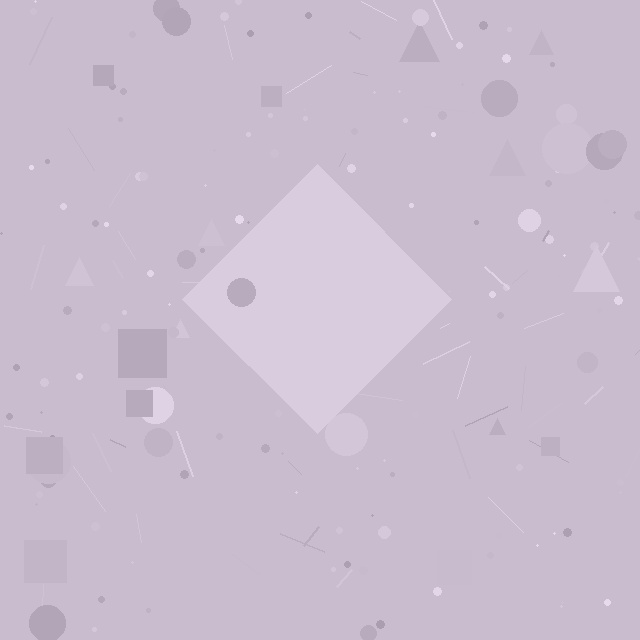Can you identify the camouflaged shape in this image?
The camouflaged shape is a diamond.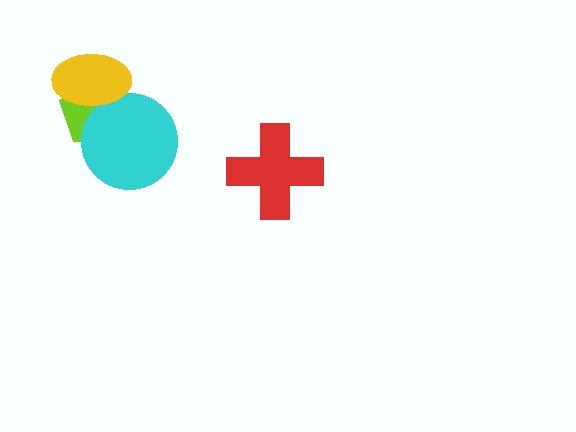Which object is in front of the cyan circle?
The yellow ellipse is in front of the cyan circle.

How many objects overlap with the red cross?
0 objects overlap with the red cross.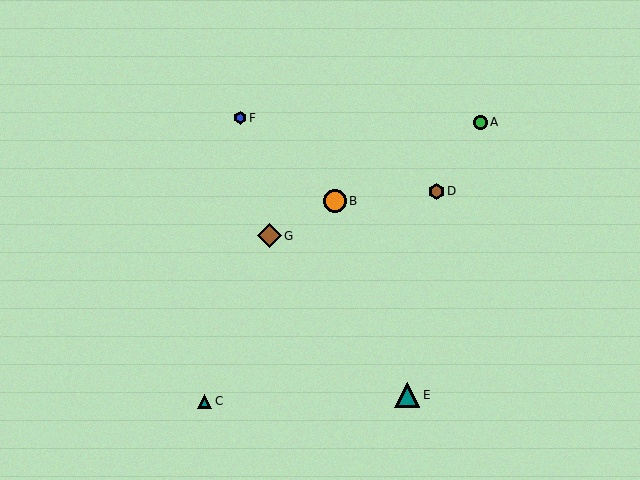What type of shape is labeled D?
Shape D is a brown hexagon.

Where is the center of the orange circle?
The center of the orange circle is at (335, 201).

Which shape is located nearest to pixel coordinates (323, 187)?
The orange circle (labeled B) at (335, 201) is nearest to that location.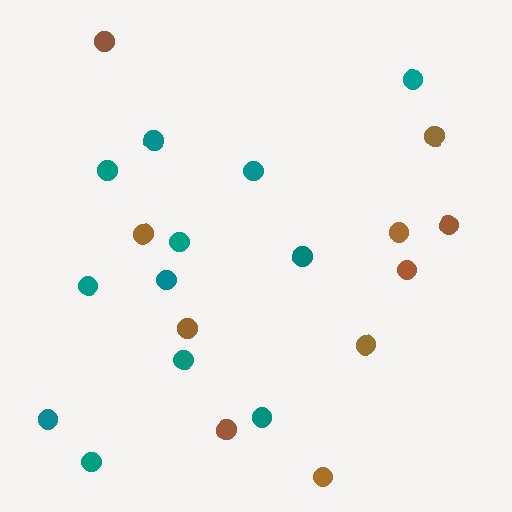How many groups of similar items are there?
There are 2 groups: one group of brown circles (10) and one group of teal circles (12).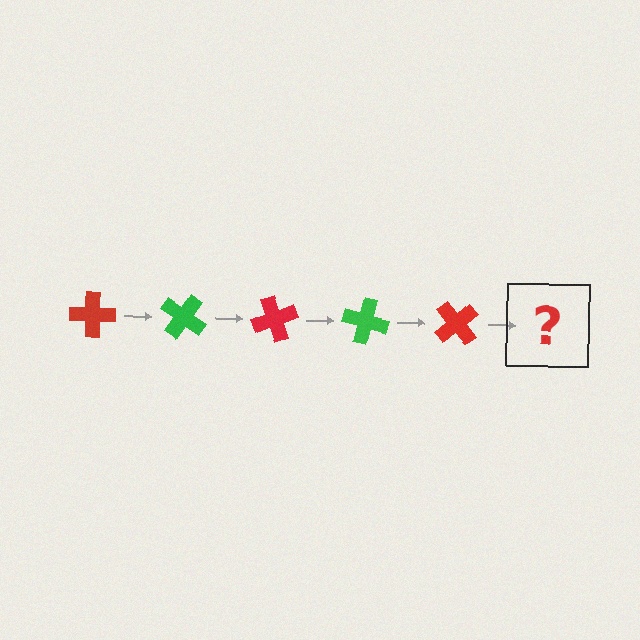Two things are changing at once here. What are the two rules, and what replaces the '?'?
The two rules are that it rotates 35 degrees each step and the color cycles through red and green. The '?' should be a green cross, rotated 175 degrees from the start.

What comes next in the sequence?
The next element should be a green cross, rotated 175 degrees from the start.